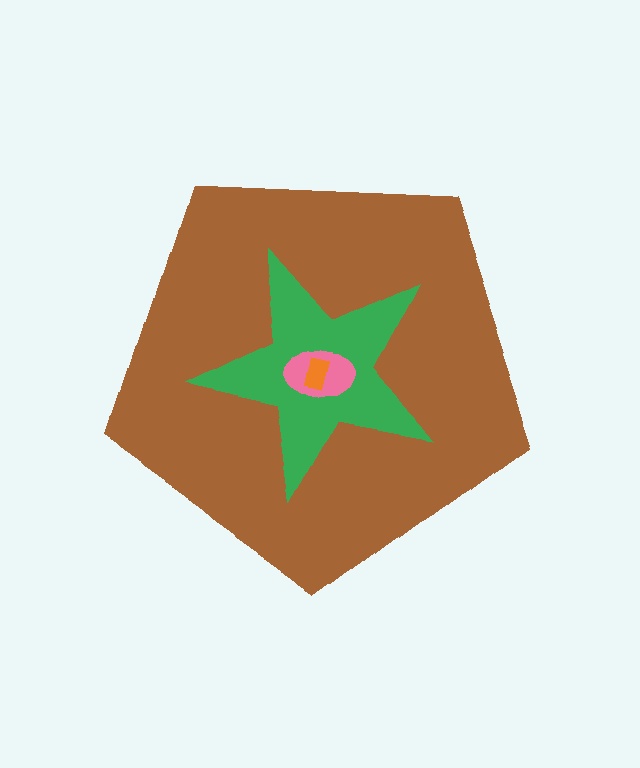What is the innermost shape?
The orange rectangle.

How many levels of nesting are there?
4.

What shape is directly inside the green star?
The pink ellipse.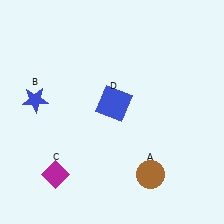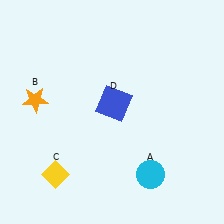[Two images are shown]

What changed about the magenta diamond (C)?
In Image 1, C is magenta. In Image 2, it changed to yellow.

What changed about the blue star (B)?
In Image 1, B is blue. In Image 2, it changed to orange.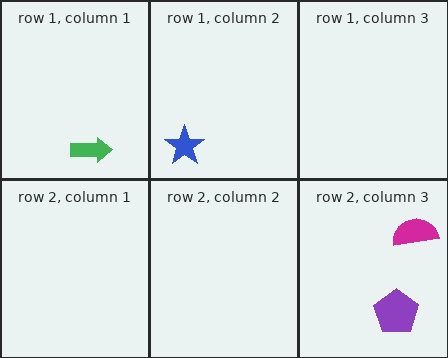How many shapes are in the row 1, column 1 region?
1.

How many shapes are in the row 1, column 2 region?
1.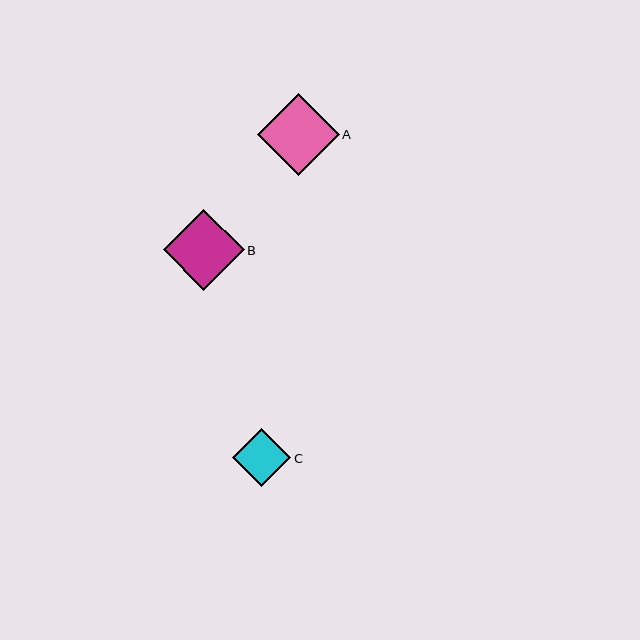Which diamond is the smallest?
Diamond C is the smallest with a size of approximately 59 pixels.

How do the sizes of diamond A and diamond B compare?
Diamond A and diamond B are approximately the same size.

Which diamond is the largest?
Diamond A is the largest with a size of approximately 81 pixels.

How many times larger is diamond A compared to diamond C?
Diamond A is approximately 1.4 times the size of diamond C.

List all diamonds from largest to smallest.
From largest to smallest: A, B, C.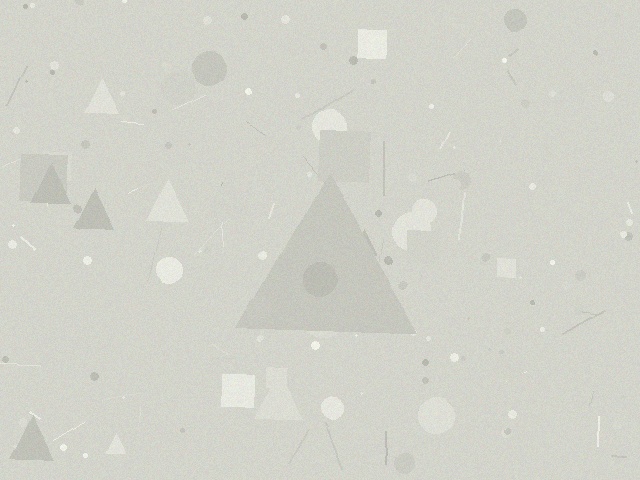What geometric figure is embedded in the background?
A triangle is embedded in the background.